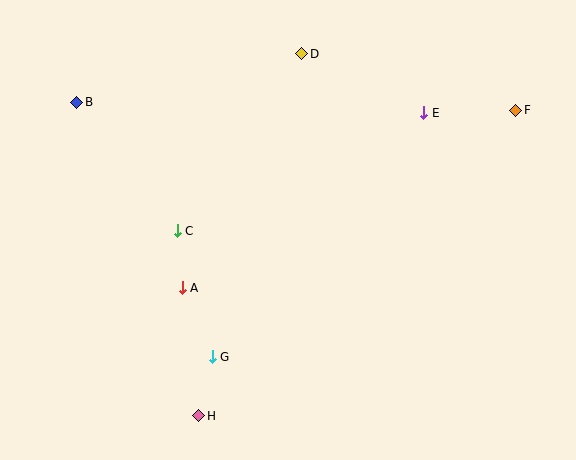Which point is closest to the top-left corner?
Point B is closest to the top-left corner.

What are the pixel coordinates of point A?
Point A is at (182, 288).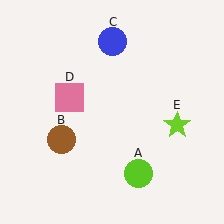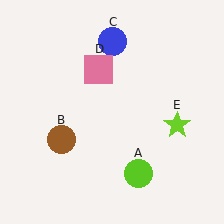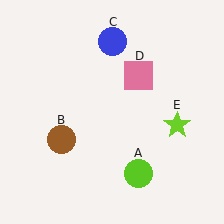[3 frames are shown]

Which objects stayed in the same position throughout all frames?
Lime circle (object A) and brown circle (object B) and blue circle (object C) and lime star (object E) remained stationary.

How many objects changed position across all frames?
1 object changed position: pink square (object D).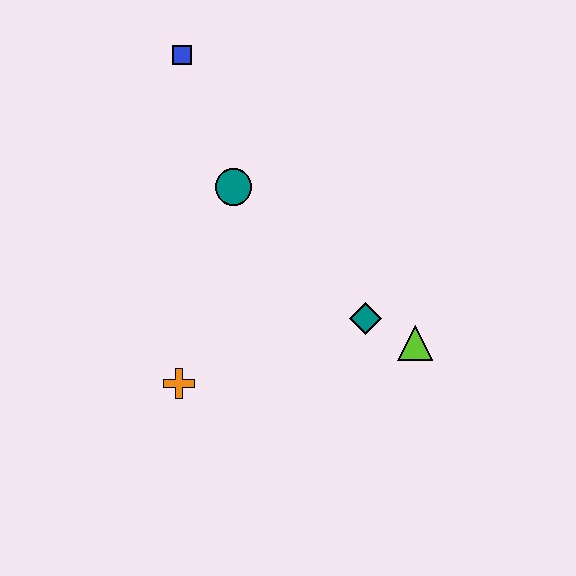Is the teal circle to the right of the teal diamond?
No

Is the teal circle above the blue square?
No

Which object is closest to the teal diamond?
The lime triangle is closest to the teal diamond.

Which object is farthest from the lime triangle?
The blue square is farthest from the lime triangle.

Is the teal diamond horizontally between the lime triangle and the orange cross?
Yes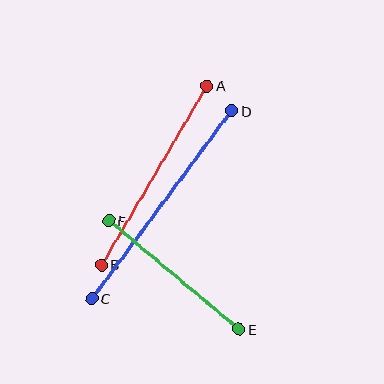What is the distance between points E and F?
The distance is approximately 169 pixels.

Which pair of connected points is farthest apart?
Points C and D are farthest apart.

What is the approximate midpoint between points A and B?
The midpoint is at approximately (154, 175) pixels.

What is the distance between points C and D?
The distance is approximately 234 pixels.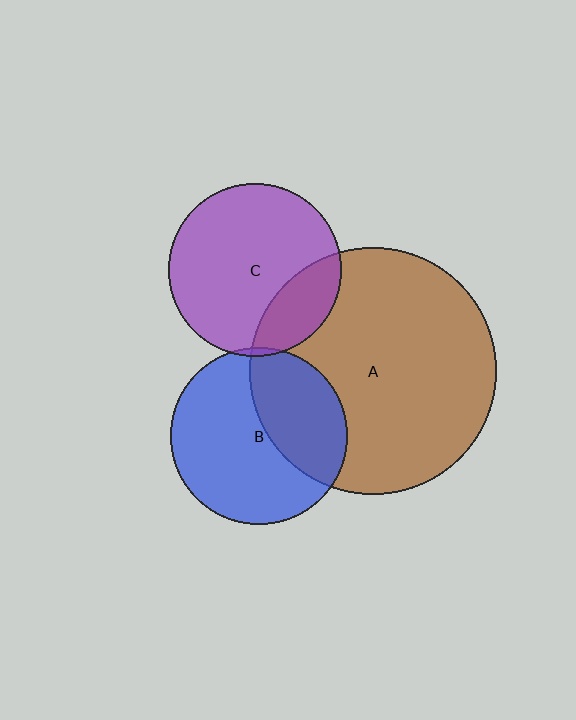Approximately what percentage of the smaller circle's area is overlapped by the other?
Approximately 20%.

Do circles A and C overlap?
Yes.